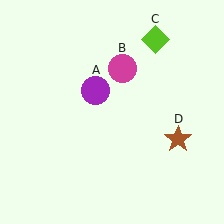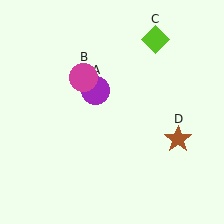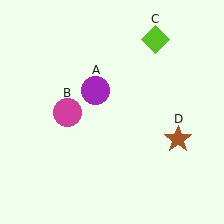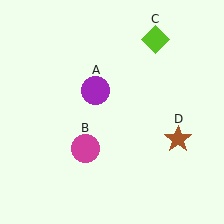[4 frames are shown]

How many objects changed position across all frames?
1 object changed position: magenta circle (object B).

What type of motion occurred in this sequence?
The magenta circle (object B) rotated counterclockwise around the center of the scene.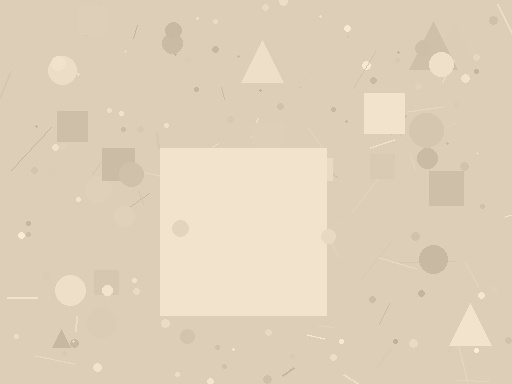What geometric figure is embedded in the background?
A square is embedded in the background.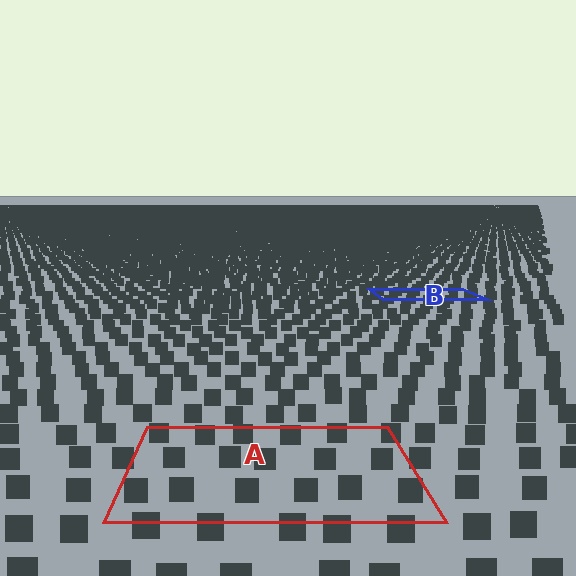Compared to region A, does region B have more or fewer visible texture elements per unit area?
Region B has more texture elements per unit area — they are packed more densely because it is farther away.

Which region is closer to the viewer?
Region A is closer. The texture elements there are larger and more spread out.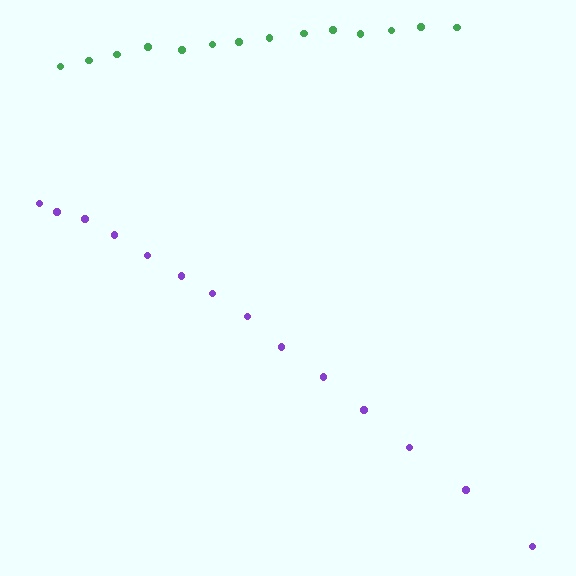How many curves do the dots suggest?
There are 2 distinct paths.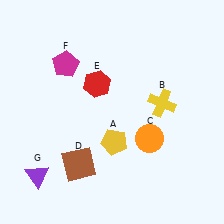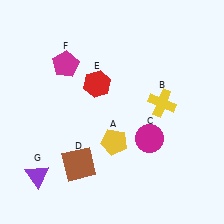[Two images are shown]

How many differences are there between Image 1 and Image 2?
There is 1 difference between the two images.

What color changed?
The circle (C) changed from orange in Image 1 to magenta in Image 2.